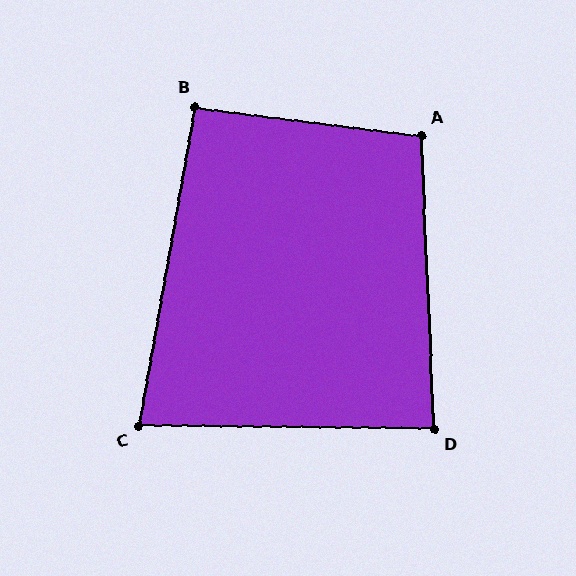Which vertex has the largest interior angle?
A, at approximately 99 degrees.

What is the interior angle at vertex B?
Approximately 93 degrees (approximately right).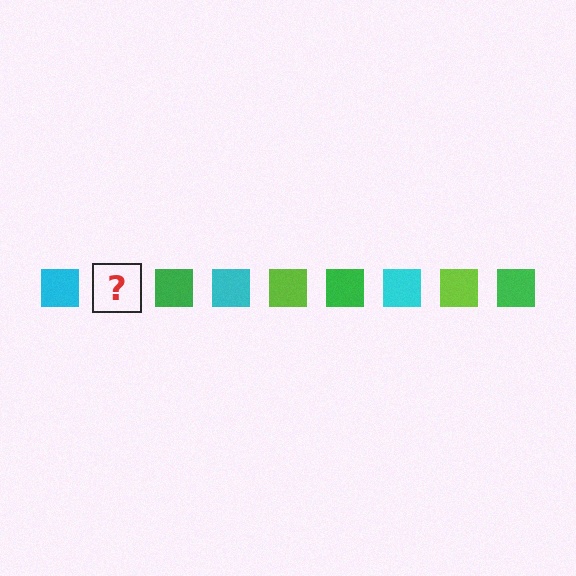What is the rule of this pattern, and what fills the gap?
The rule is that the pattern cycles through cyan, lime, green squares. The gap should be filled with a lime square.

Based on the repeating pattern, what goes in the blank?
The blank should be a lime square.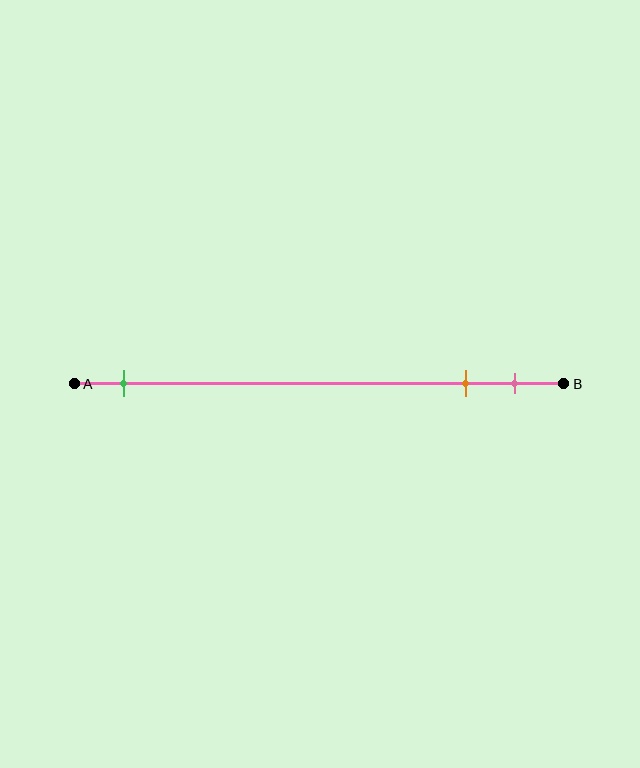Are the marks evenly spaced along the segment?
No, the marks are not evenly spaced.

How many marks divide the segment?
There are 3 marks dividing the segment.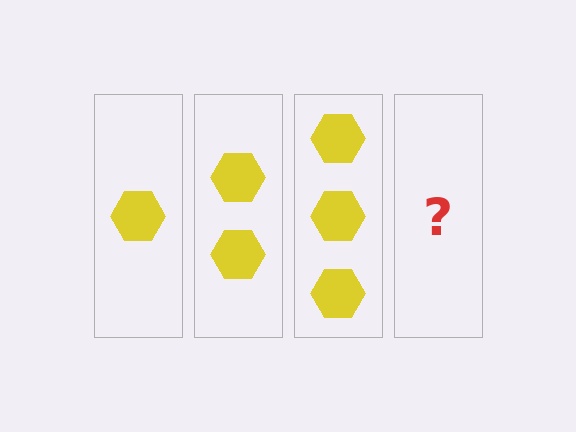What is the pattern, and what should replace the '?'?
The pattern is that each step adds one more hexagon. The '?' should be 4 hexagons.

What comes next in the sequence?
The next element should be 4 hexagons.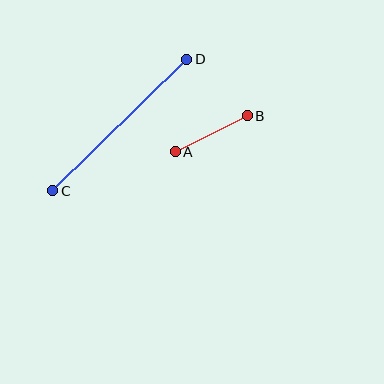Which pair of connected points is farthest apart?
Points C and D are farthest apart.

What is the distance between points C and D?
The distance is approximately 188 pixels.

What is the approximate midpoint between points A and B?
The midpoint is at approximately (211, 134) pixels.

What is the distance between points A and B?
The distance is approximately 80 pixels.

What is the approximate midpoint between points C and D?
The midpoint is at approximately (120, 125) pixels.